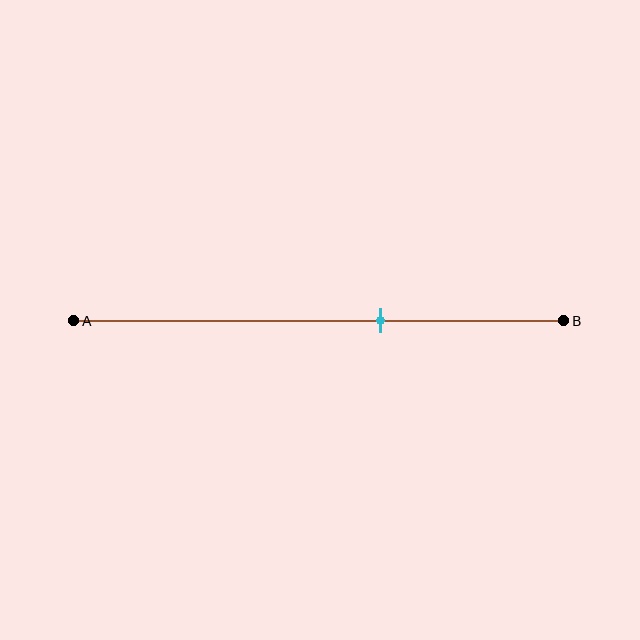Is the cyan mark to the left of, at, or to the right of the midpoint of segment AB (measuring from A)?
The cyan mark is to the right of the midpoint of segment AB.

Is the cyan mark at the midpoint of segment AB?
No, the mark is at about 65% from A, not at the 50% midpoint.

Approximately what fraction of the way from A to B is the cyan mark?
The cyan mark is approximately 65% of the way from A to B.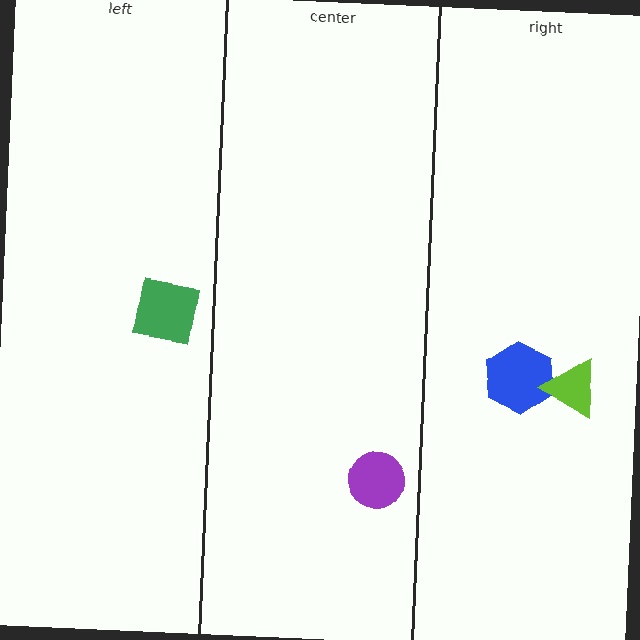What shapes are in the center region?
The purple circle.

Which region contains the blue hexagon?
The right region.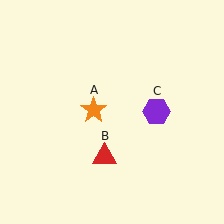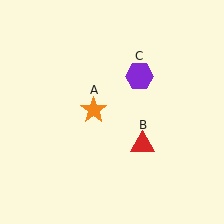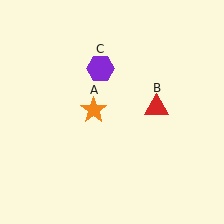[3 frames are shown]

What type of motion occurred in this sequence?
The red triangle (object B), purple hexagon (object C) rotated counterclockwise around the center of the scene.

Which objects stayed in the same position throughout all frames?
Orange star (object A) remained stationary.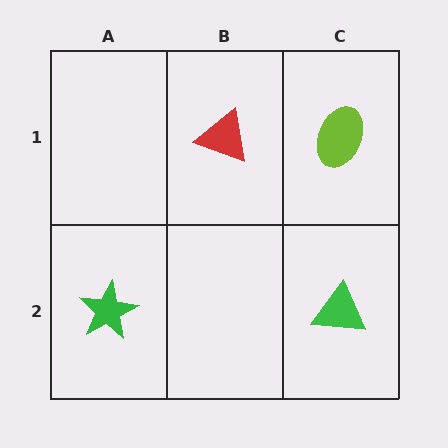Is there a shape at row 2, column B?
No, that cell is empty.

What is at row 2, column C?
A green triangle.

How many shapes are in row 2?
2 shapes.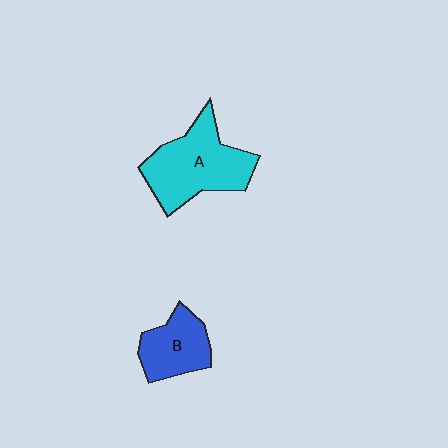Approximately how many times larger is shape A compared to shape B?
Approximately 1.7 times.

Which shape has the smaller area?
Shape B (blue).